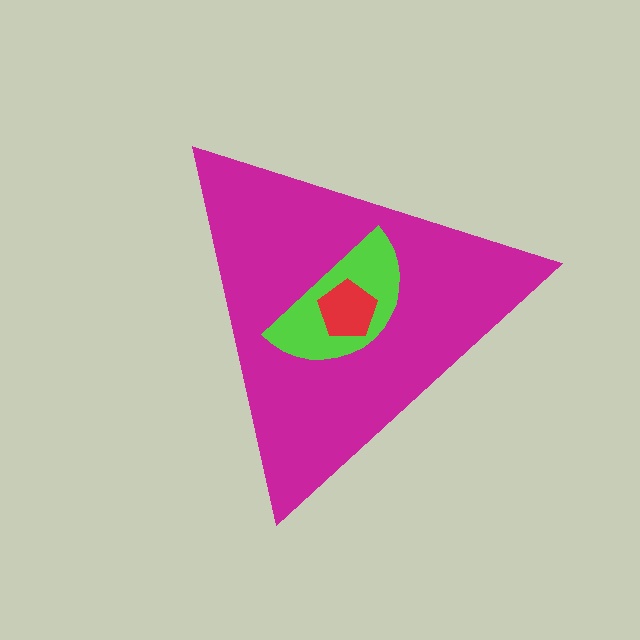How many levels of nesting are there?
3.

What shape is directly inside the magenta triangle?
The lime semicircle.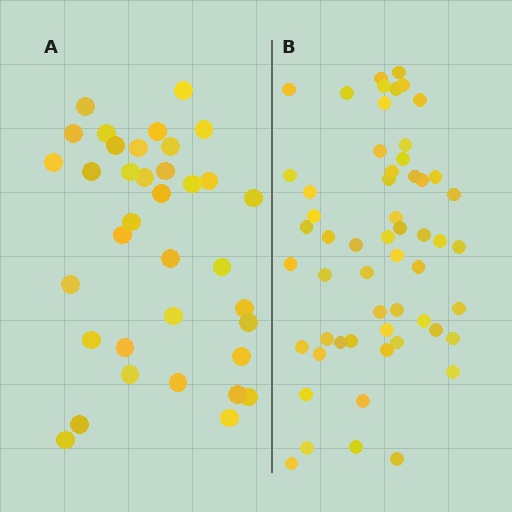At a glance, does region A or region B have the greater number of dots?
Region B (the right region) has more dots.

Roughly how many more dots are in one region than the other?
Region B has approximately 20 more dots than region A.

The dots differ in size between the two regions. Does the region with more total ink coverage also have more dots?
No. Region A has more total ink coverage because its dots are larger, but region B actually contains more individual dots. Total area can be misleading — the number of items is what matters here.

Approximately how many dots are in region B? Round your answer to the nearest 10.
About 60 dots. (The exact count is 56, which rounds to 60.)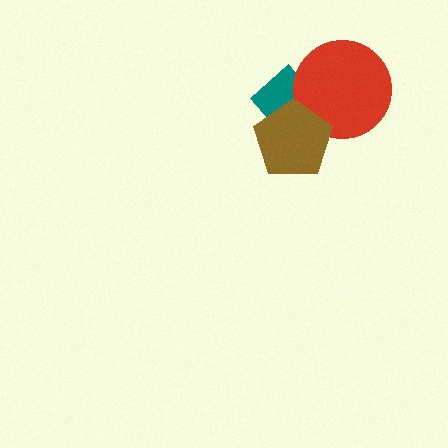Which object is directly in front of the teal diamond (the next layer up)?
The red circle is directly in front of the teal diamond.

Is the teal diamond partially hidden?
Yes, it is partially covered by another shape.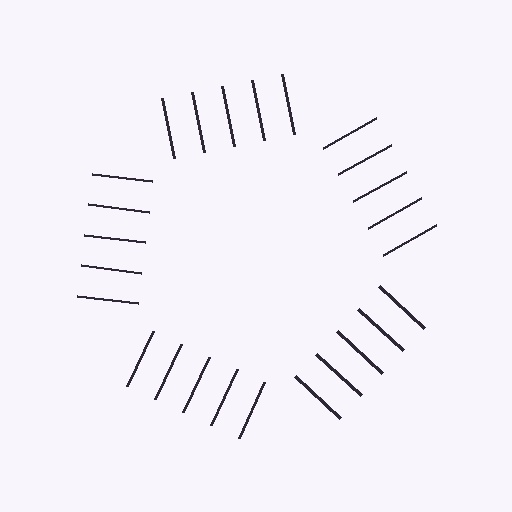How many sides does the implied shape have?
5 sides — the line-ends trace a pentagon.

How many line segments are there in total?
25 — 5 along each of the 5 edges.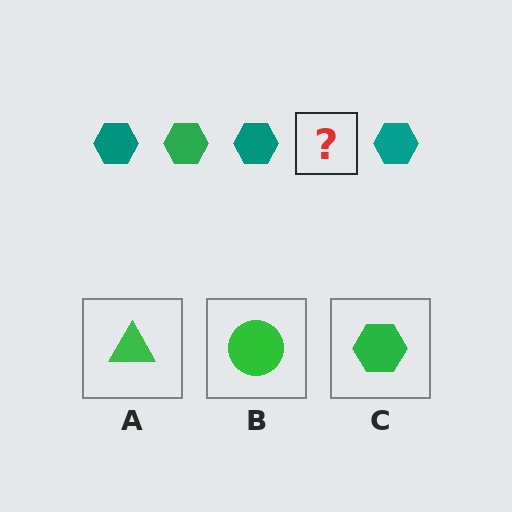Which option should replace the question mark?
Option C.